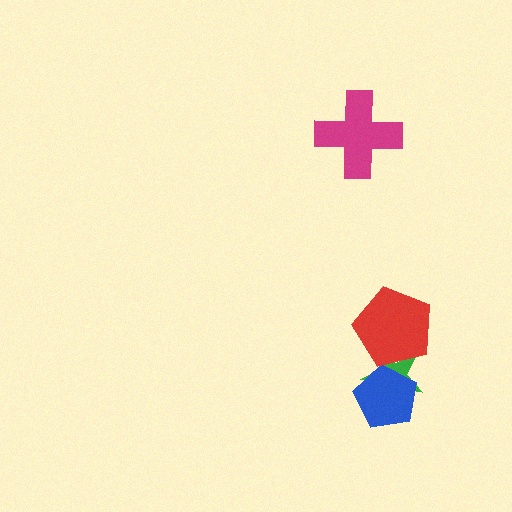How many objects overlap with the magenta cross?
0 objects overlap with the magenta cross.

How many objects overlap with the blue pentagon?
1 object overlaps with the blue pentagon.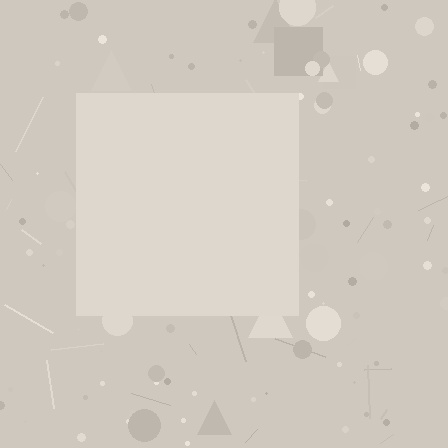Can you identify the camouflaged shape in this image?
The camouflaged shape is a square.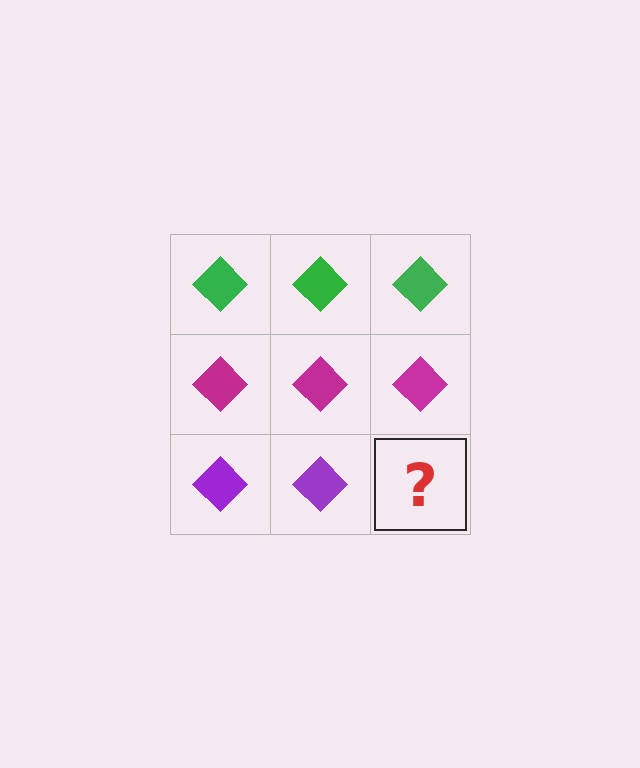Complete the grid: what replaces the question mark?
The question mark should be replaced with a purple diamond.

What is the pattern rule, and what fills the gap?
The rule is that each row has a consistent color. The gap should be filled with a purple diamond.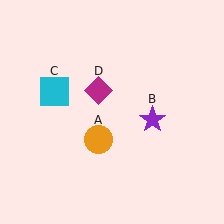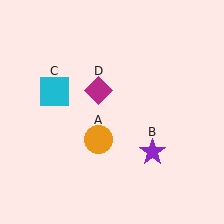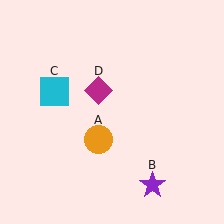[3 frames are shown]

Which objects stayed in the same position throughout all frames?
Orange circle (object A) and cyan square (object C) and magenta diamond (object D) remained stationary.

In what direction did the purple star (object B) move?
The purple star (object B) moved down.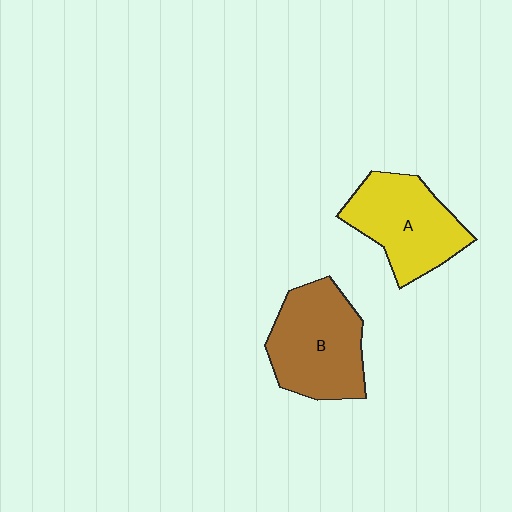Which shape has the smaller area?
Shape A (yellow).